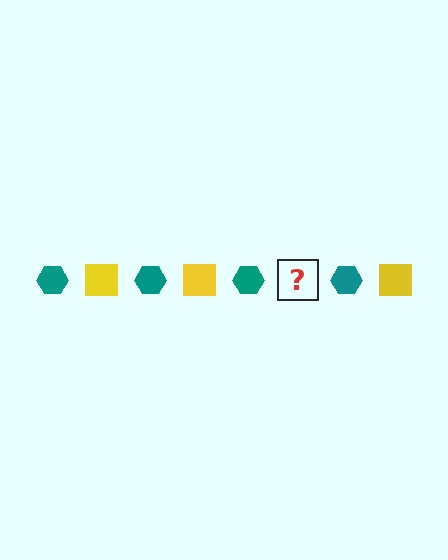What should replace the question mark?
The question mark should be replaced with a yellow square.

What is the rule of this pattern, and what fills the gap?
The rule is that the pattern alternates between teal hexagon and yellow square. The gap should be filled with a yellow square.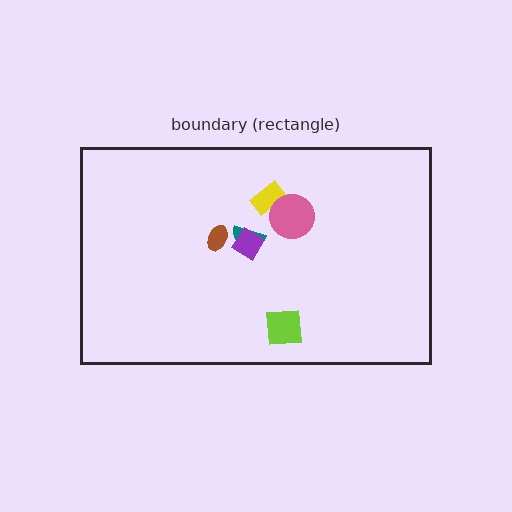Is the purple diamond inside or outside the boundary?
Inside.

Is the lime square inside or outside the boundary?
Inside.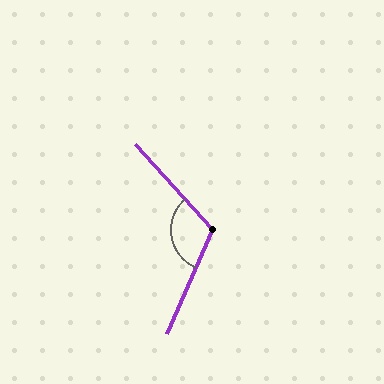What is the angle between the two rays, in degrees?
Approximately 114 degrees.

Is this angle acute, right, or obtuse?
It is obtuse.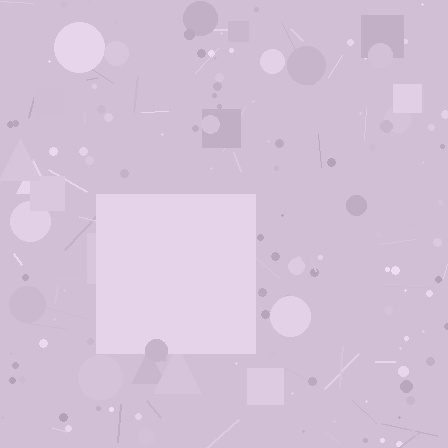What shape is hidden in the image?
A square is hidden in the image.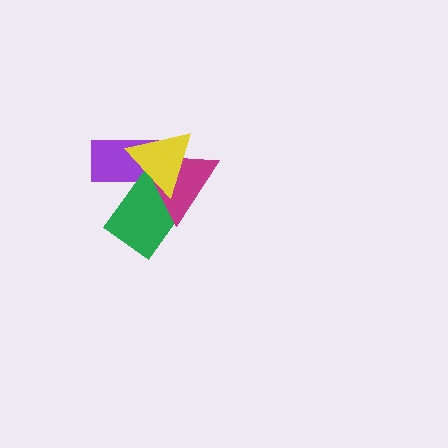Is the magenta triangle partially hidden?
Yes, it is partially covered by another shape.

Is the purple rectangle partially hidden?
Yes, it is partially covered by another shape.